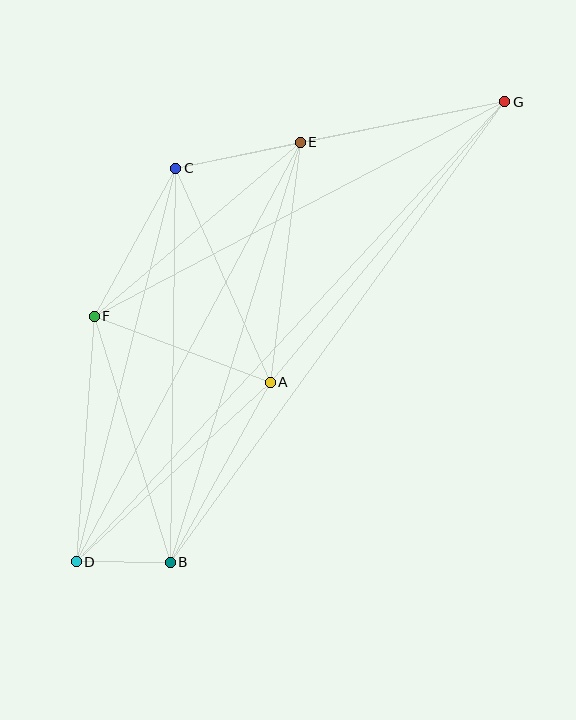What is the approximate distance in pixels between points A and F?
The distance between A and F is approximately 188 pixels.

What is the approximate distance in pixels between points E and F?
The distance between E and F is approximately 270 pixels.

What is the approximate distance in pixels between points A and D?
The distance between A and D is approximately 264 pixels.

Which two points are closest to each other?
Points B and D are closest to each other.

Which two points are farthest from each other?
Points D and G are farthest from each other.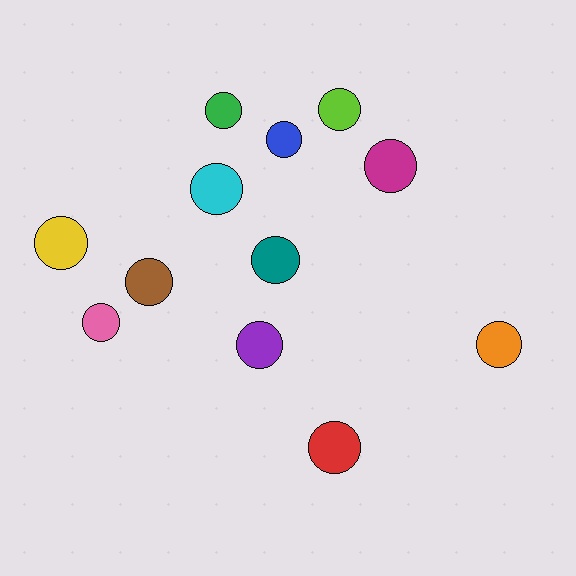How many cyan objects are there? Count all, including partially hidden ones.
There is 1 cyan object.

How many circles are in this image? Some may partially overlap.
There are 12 circles.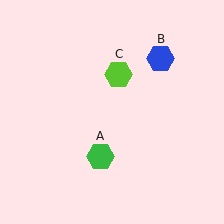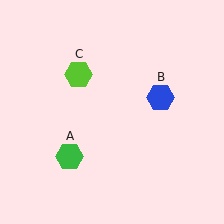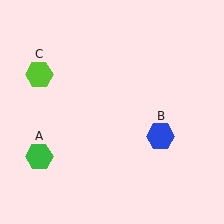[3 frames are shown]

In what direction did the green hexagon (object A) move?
The green hexagon (object A) moved left.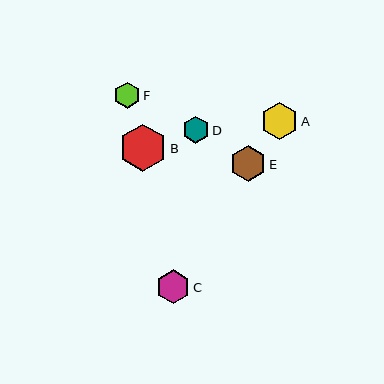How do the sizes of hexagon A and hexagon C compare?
Hexagon A and hexagon C are approximately the same size.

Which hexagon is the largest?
Hexagon B is the largest with a size of approximately 48 pixels.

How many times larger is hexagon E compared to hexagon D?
Hexagon E is approximately 1.4 times the size of hexagon D.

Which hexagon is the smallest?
Hexagon F is the smallest with a size of approximately 26 pixels.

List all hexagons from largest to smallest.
From largest to smallest: B, E, A, C, D, F.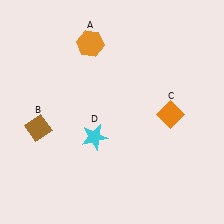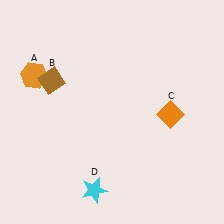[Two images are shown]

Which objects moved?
The objects that moved are: the orange hexagon (A), the brown diamond (B), the cyan star (D).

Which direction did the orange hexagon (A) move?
The orange hexagon (A) moved left.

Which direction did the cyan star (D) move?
The cyan star (D) moved down.